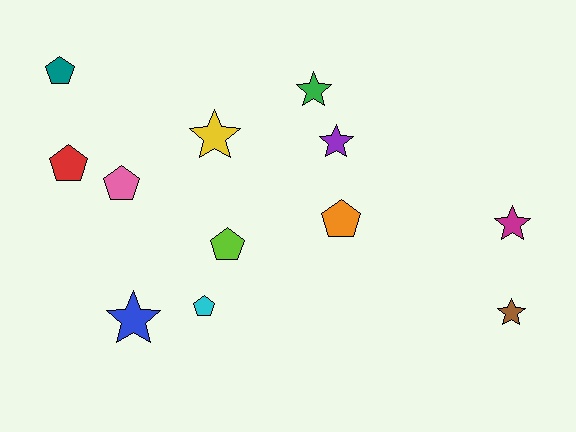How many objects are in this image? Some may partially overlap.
There are 12 objects.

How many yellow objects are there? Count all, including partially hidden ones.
There is 1 yellow object.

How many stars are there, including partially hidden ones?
There are 6 stars.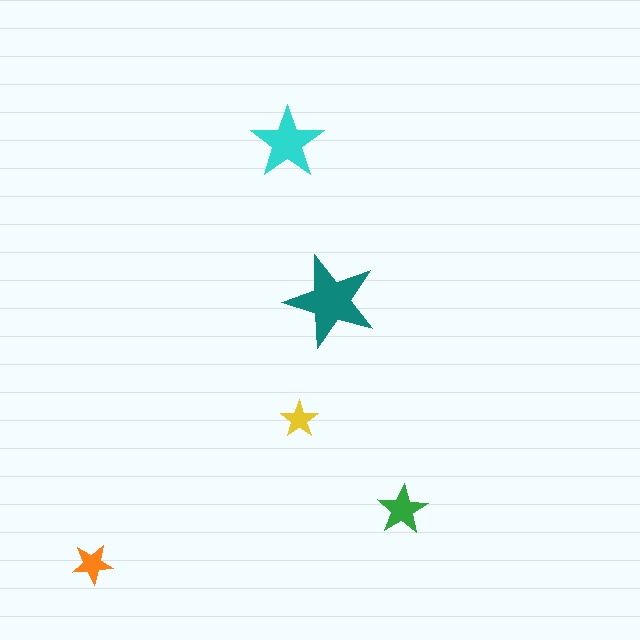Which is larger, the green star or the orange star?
The green one.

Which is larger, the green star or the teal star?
The teal one.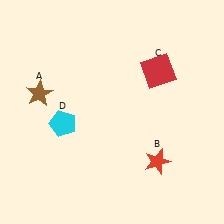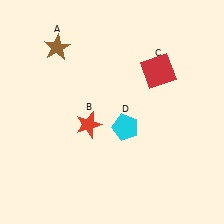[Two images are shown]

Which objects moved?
The objects that moved are: the brown star (A), the red star (B), the cyan pentagon (D).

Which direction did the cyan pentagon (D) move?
The cyan pentagon (D) moved right.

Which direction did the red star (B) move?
The red star (B) moved left.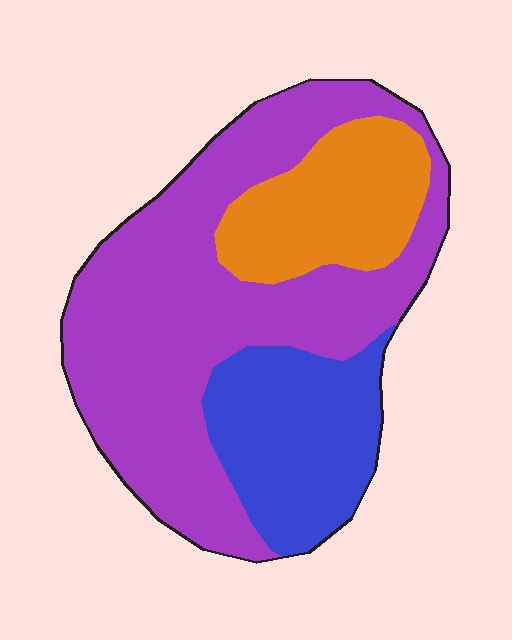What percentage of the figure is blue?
Blue covers 23% of the figure.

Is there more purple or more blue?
Purple.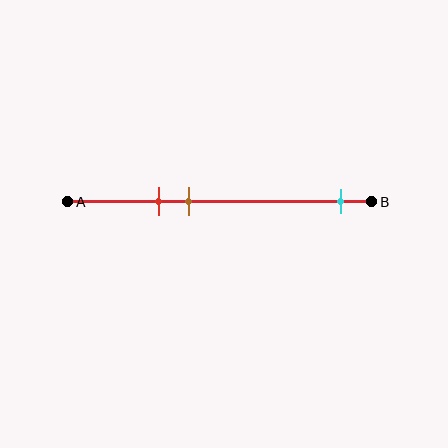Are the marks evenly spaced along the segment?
No, the marks are not evenly spaced.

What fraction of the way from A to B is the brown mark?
The brown mark is approximately 40% (0.4) of the way from A to B.